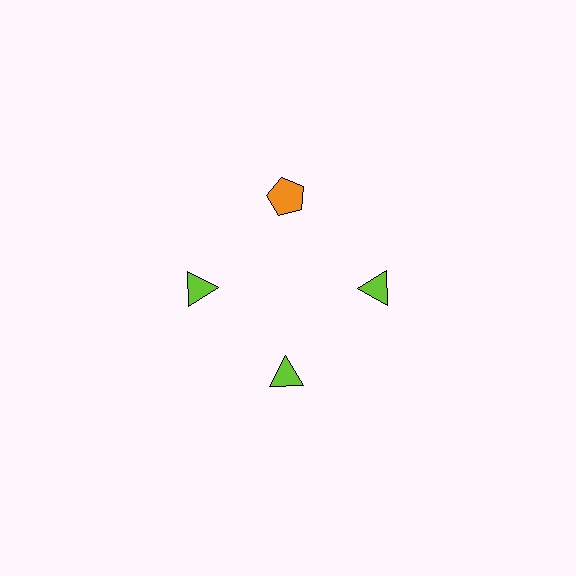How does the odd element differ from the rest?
It differs in both color (orange instead of lime) and shape (pentagon instead of triangle).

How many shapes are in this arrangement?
There are 4 shapes arranged in a ring pattern.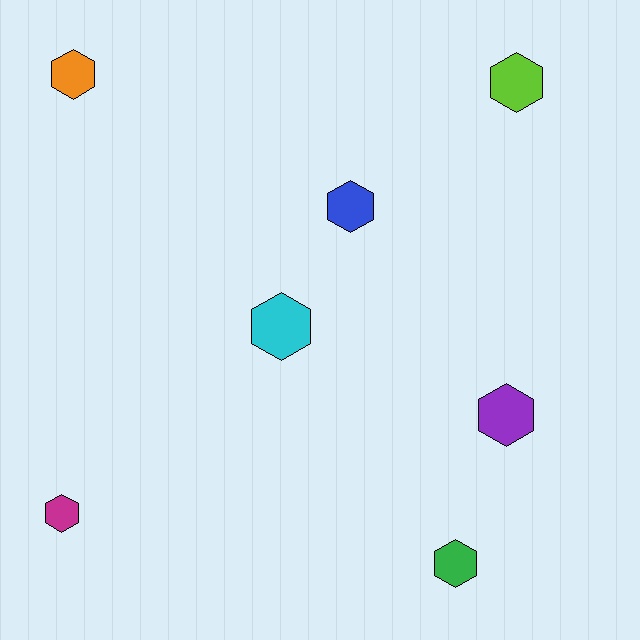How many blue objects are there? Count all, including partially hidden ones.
There is 1 blue object.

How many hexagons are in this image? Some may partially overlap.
There are 7 hexagons.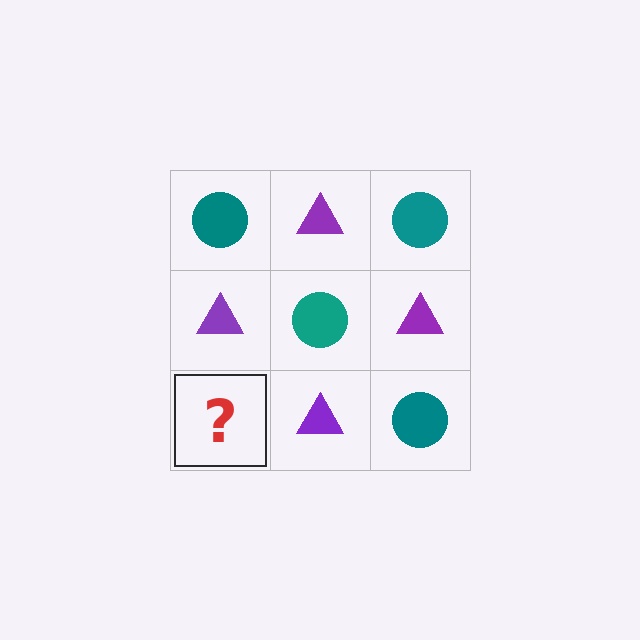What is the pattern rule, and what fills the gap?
The rule is that it alternates teal circle and purple triangle in a checkerboard pattern. The gap should be filled with a teal circle.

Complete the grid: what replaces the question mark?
The question mark should be replaced with a teal circle.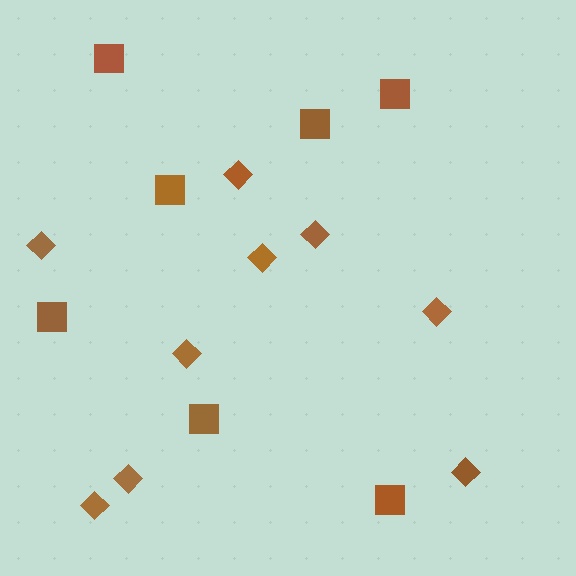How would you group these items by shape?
There are 2 groups: one group of squares (7) and one group of diamonds (9).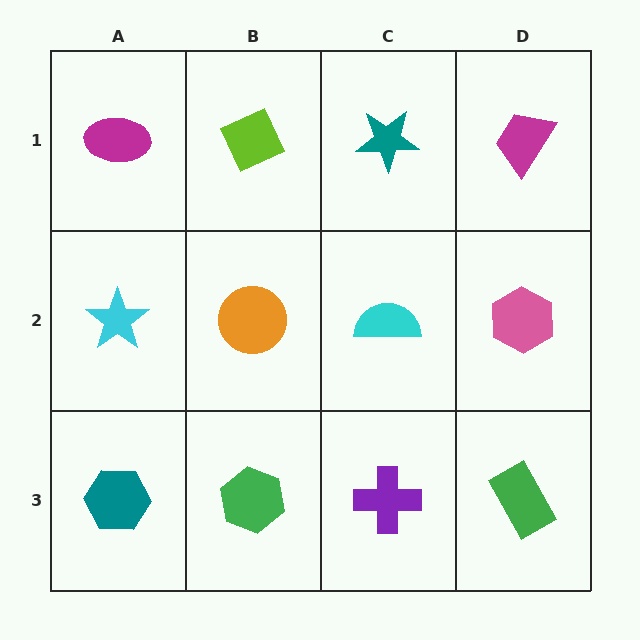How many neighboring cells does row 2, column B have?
4.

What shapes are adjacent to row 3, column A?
A cyan star (row 2, column A), a green hexagon (row 3, column B).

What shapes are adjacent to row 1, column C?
A cyan semicircle (row 2, column C), a lime diamond (row 1, column B), a magenta trapezoid (row 1, column D).